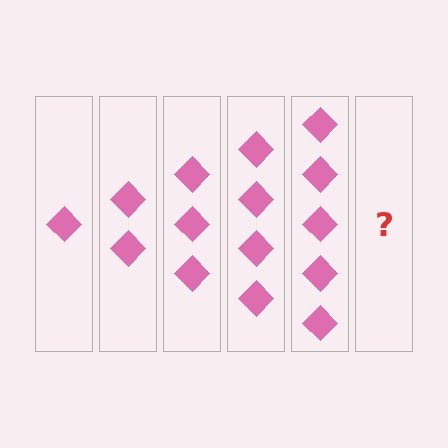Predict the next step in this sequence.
The next step is 6 diamonds.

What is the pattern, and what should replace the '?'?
The pattern is that each step adds one more diamond. The '?' should be 6 diamonds.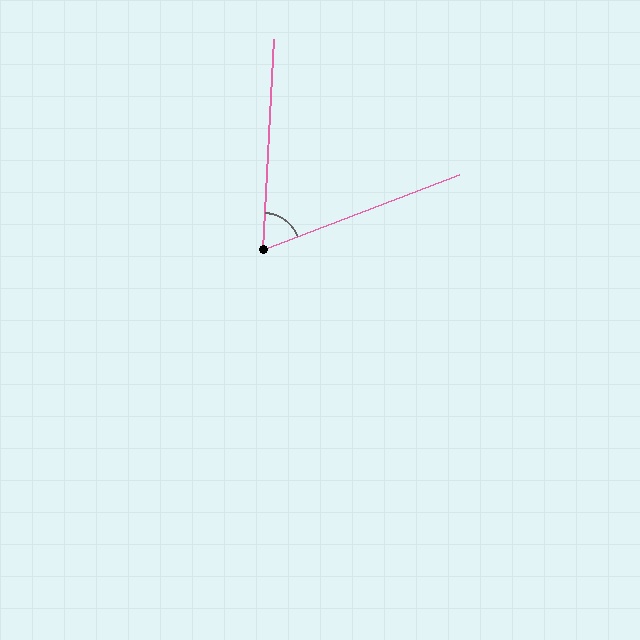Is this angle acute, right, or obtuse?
It is acute.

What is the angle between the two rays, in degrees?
Approximately 66 degrees.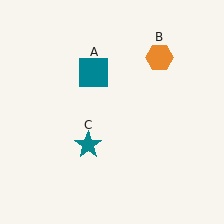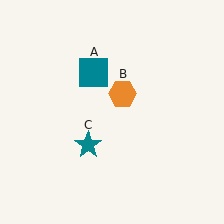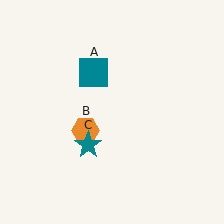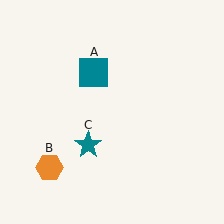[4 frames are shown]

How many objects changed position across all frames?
1 object changed position: orange hexagon (object B).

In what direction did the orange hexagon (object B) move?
The orange hexagon (object B) moved down and to the left.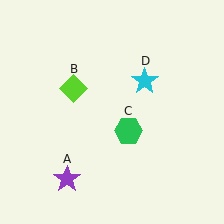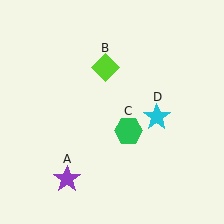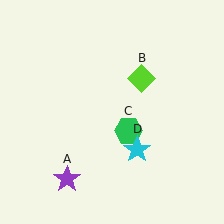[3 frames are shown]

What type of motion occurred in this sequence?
The lime diamond (object B), cyan star (object D) rotated clockwise around the center of the scene.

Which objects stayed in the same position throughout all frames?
Purple star (object A) and green hexagon (object C) remained stationary.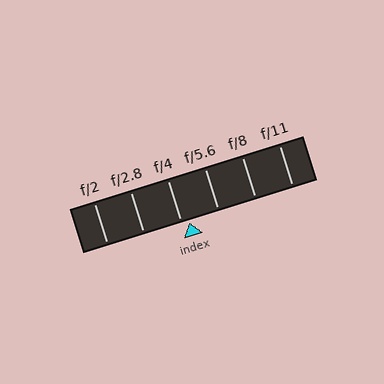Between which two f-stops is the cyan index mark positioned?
The index mark is between f/4 and f/5.6.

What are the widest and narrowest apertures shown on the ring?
The widest aperture shown is f/2 and the narrowest is f/11.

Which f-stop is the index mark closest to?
The index mark is closest to f/4.